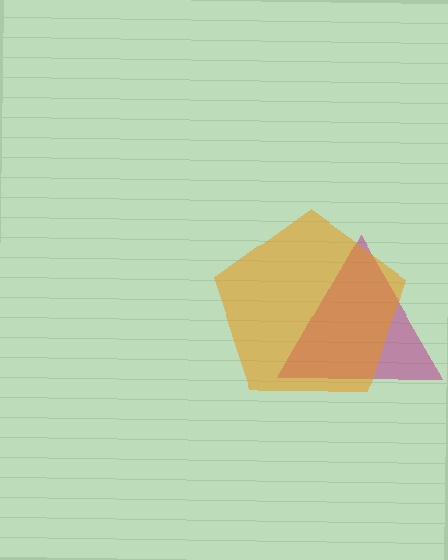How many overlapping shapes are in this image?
There are 2 overlapping shapes in the image.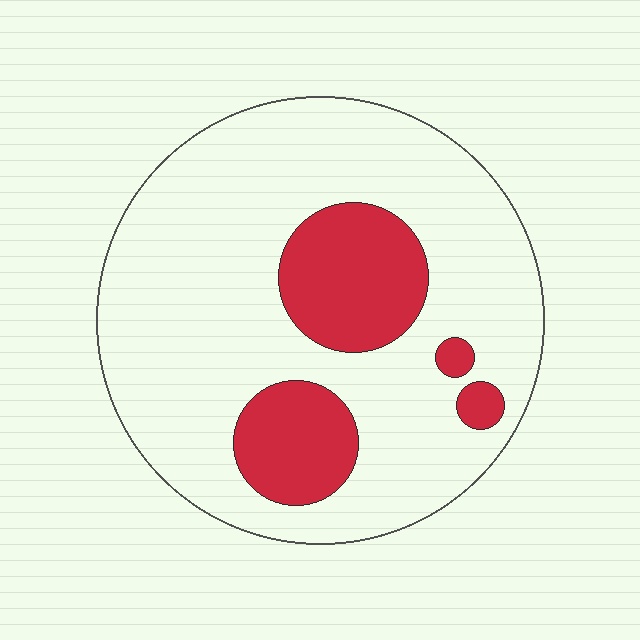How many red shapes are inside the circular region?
4.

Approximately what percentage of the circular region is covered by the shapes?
Approximately 20%.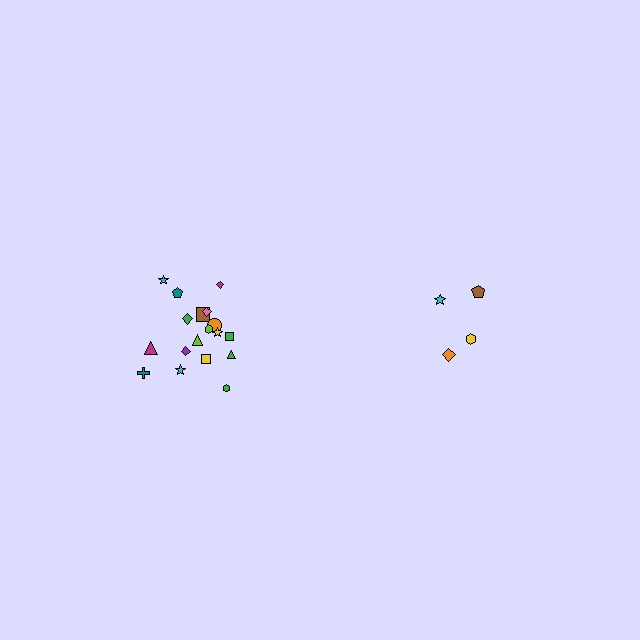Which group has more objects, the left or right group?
The left group.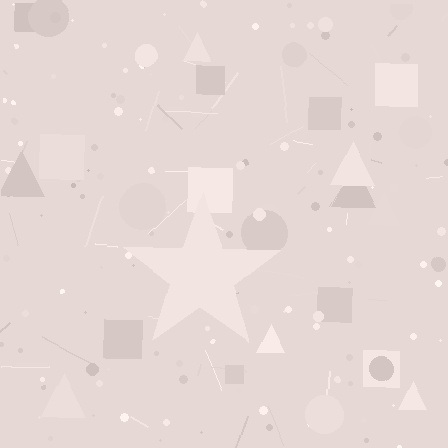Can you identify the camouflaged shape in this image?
The camouflaged shape is a star.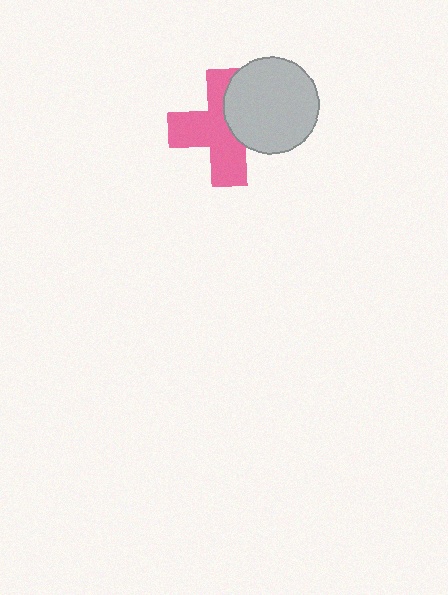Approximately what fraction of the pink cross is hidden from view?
Roughly 37% of the pink cross is hidden behind the light gray circle.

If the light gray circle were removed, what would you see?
You would see the complete pink cross.